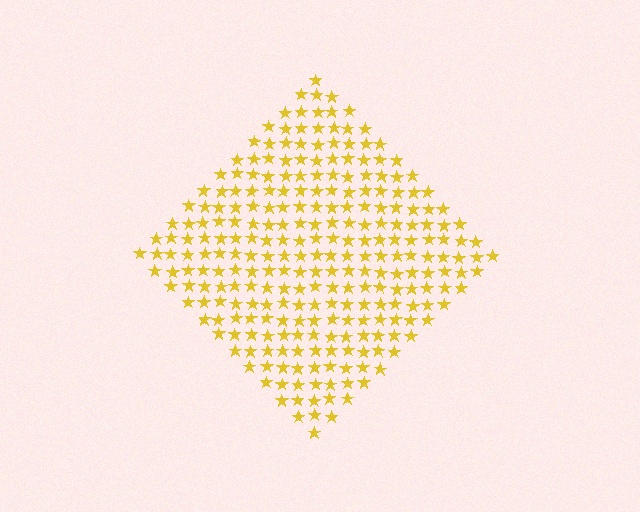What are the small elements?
The small elements are stars.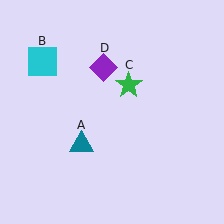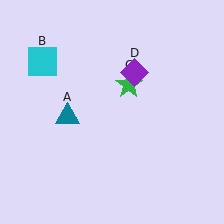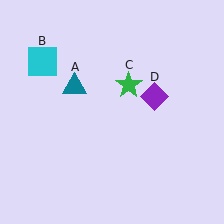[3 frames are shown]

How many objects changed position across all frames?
2 objects changed position: teal triangle (object A), purple diamond (object D).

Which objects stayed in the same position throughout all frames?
Cyan square (object B) and green star (object C) remained stationary.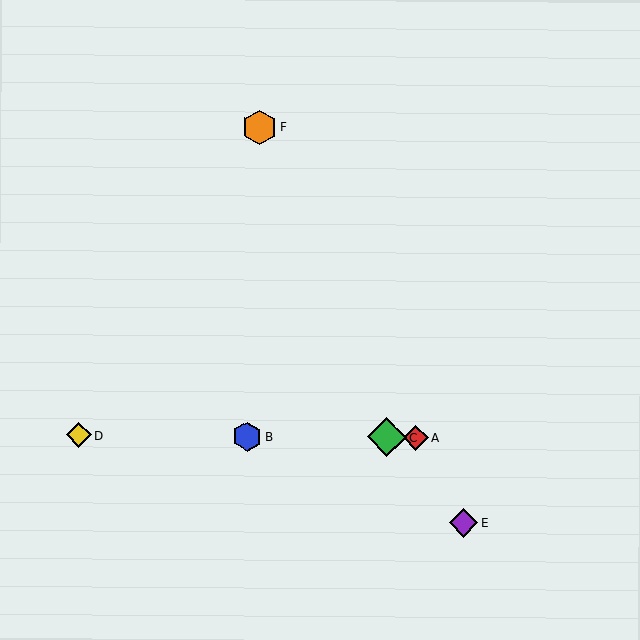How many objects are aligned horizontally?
4 objects (A, B, C, D) are aligned horizontally.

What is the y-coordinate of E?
Object E is at y≈523.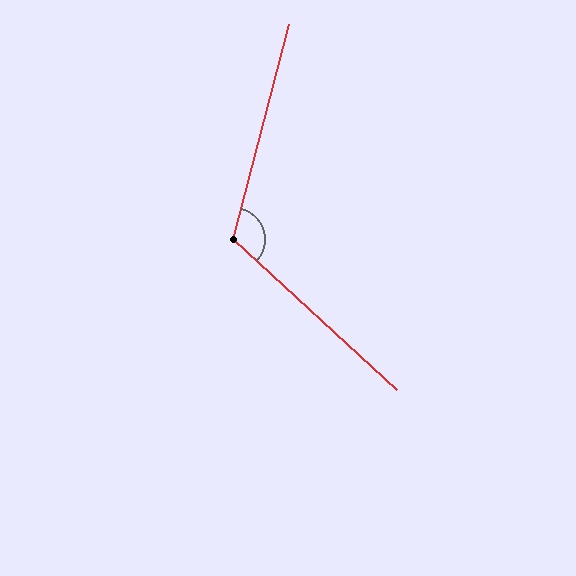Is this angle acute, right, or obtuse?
It is obtuse.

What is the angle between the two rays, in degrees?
Approximately 118 degrees.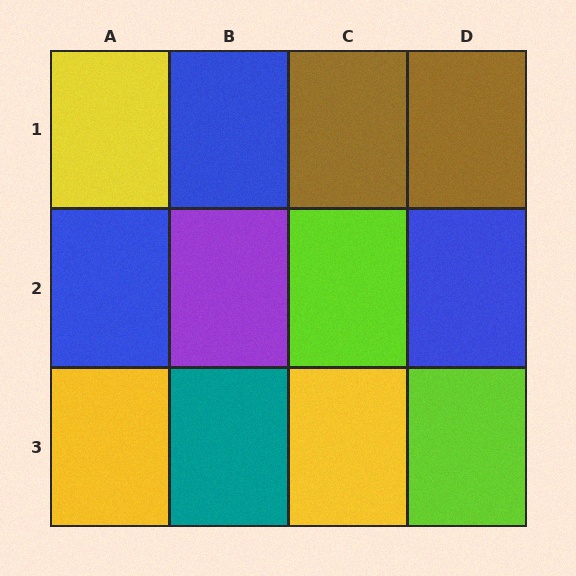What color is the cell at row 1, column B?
Blue.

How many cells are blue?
3 cells are blue.